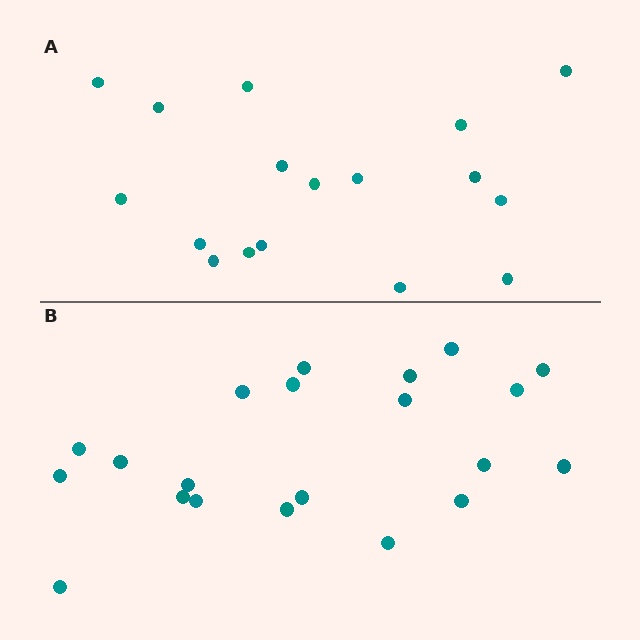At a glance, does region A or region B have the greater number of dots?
Region B (the bottom region) has more dots.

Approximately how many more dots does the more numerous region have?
Region B has about 4 more dots than region A.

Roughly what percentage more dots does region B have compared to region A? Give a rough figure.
About 25% more.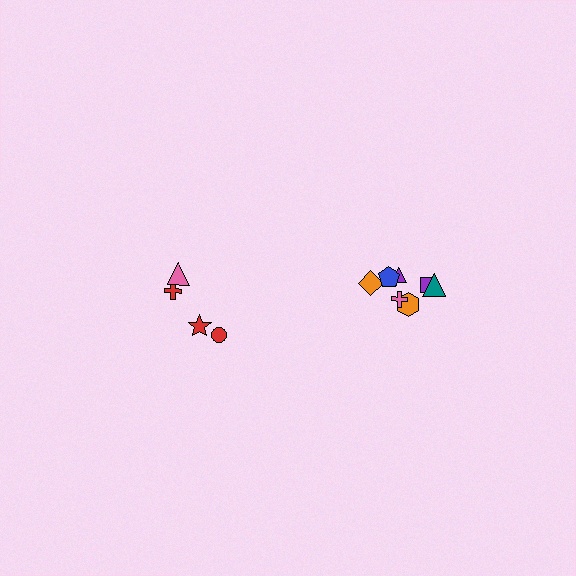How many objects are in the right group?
There are 7 objects.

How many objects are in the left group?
There are 4 objects.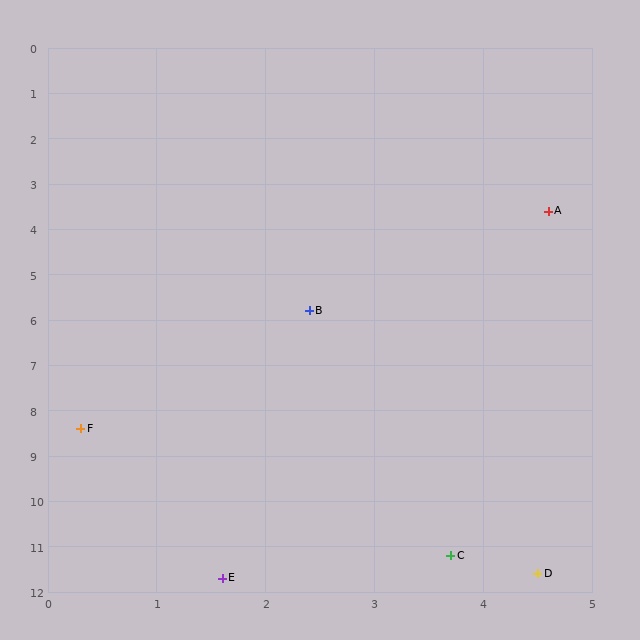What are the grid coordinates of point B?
Point B is at approximately (2.4, 5.8).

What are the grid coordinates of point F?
Point F is at approximately (0.3, 8.4).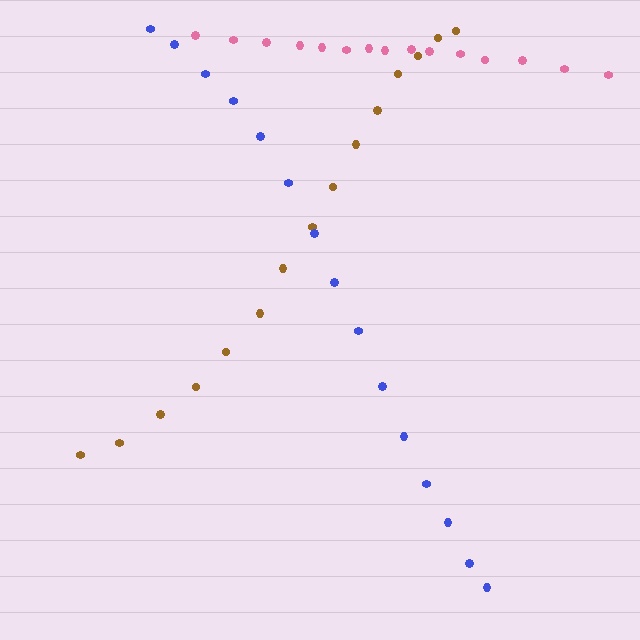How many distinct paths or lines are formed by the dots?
There are 3 distinct paths.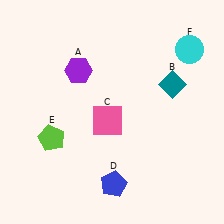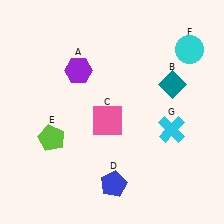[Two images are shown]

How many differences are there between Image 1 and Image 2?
There is 1 difference between the two images.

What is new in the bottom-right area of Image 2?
A cyan cross (G) was added in the bottom-right area of Image 2.